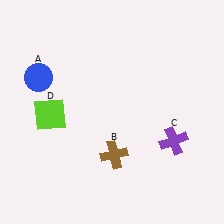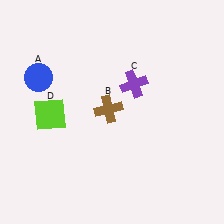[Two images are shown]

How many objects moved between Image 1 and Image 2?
2 objects moved between the two images.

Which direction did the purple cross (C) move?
The purple cross (C) moved up.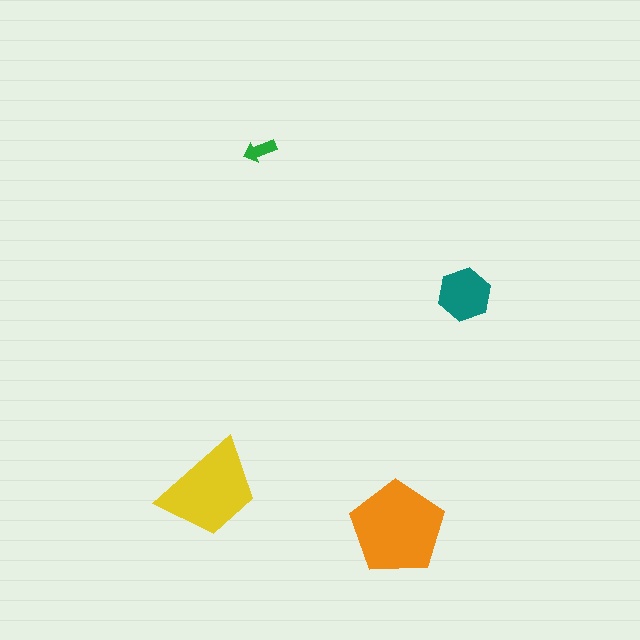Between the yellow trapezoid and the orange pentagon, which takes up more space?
The orange pentagon.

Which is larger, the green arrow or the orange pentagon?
The orange pentagon.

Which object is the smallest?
The green arrow.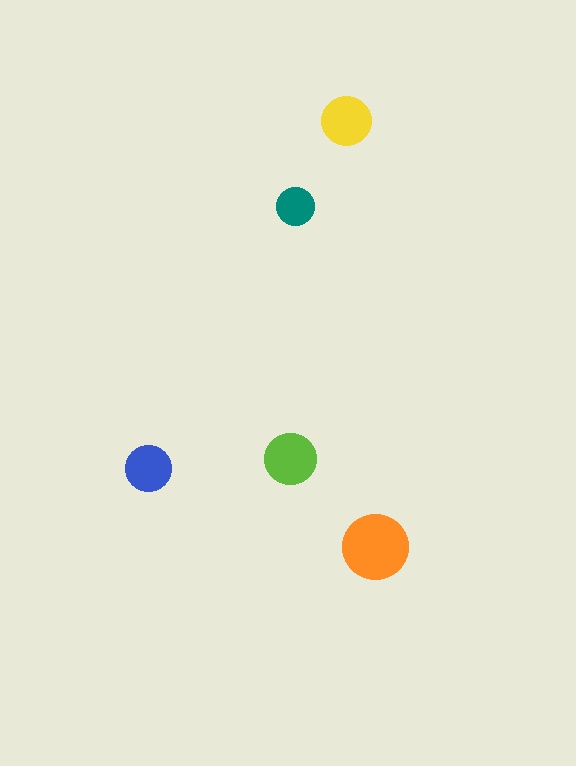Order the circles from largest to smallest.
the orange one, the lime one, the yellow one, the blue one, the teal one.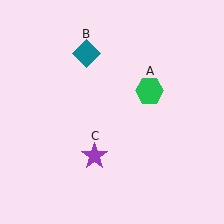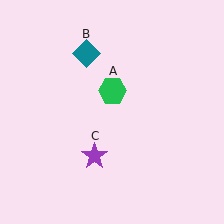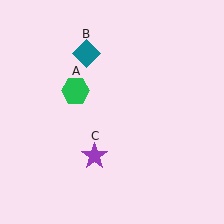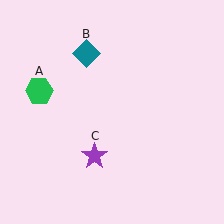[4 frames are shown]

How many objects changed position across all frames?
1 object changed position: green hexagon (object A).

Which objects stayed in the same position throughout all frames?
Teal diamond (object B) and purple star (object C) remained stationary.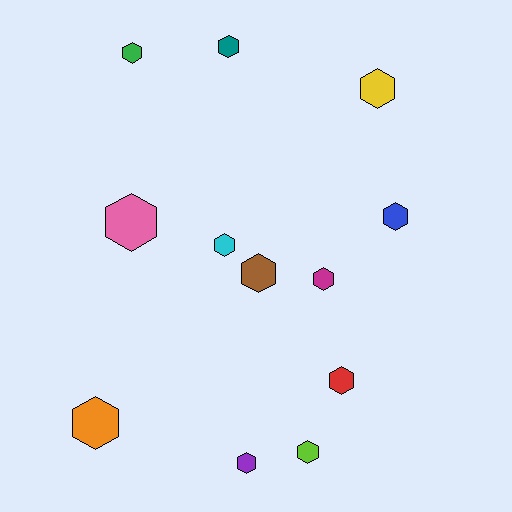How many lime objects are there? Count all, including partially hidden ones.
There is 1 lime object.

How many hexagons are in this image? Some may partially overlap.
There are 12 hexagons.